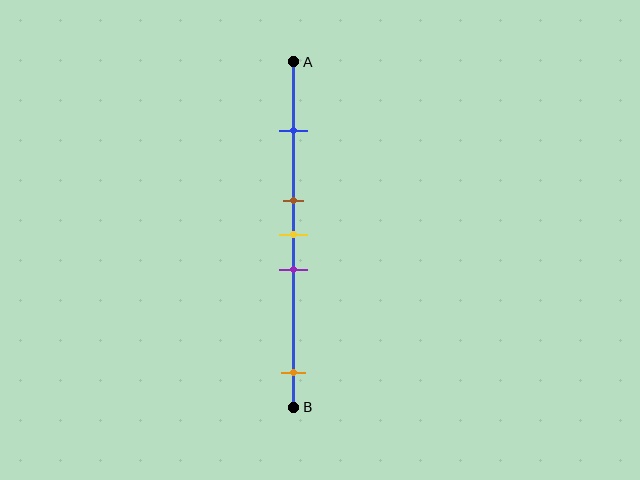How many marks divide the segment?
There are 5 marks dividing the segment.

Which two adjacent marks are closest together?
The brown and yellow marks are the closest adjacent pair.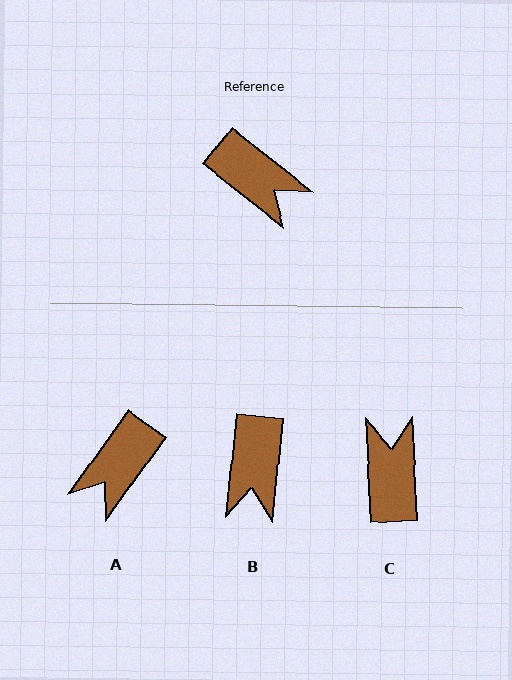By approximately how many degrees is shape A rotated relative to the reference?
Approximately 87 degrees clockwise.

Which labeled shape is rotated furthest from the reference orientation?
C, about 131 degrees away.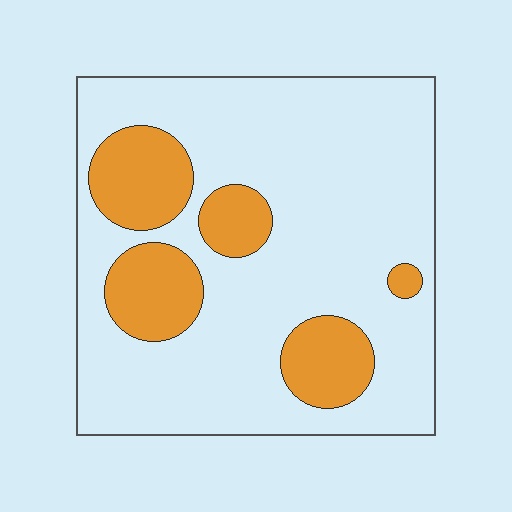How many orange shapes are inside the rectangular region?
5.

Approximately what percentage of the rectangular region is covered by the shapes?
Approximately 20%.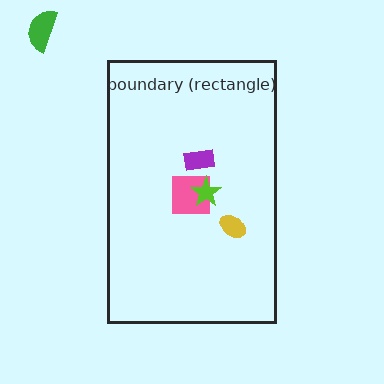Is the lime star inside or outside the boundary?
Inside.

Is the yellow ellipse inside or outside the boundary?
Inside.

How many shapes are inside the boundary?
4 inside, 1 outside.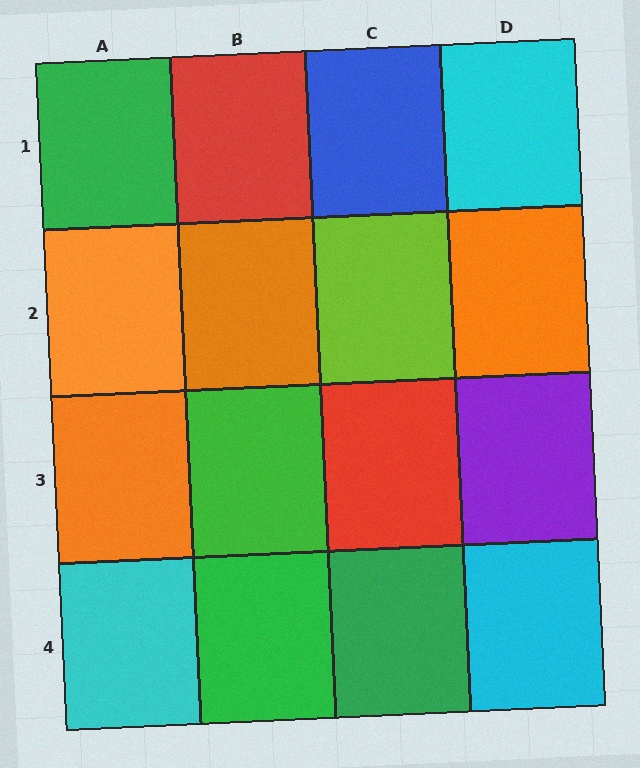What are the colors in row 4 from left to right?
Cyan, green, green, cyan.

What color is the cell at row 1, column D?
Cyan.